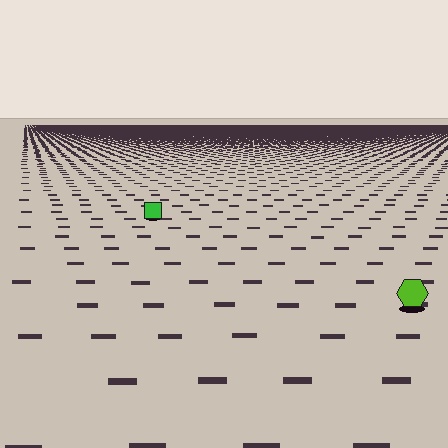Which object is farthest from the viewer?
The green square is farthest from the viewer. It appears smaller and the ground texture around it is denser.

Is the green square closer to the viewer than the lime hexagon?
No. The lime hexagon is closer — you can tell from the texture gradient: the ground texture is coarser near it.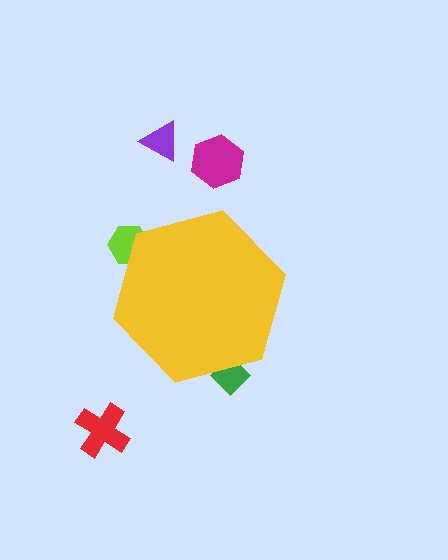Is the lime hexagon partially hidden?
Yes, the lime hexagon is partially hidden behind the yellow hexagon.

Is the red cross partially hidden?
No, the red cross is fully visible.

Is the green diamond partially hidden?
Yes, the green diamond is partially hidden behind the yellow hexagon.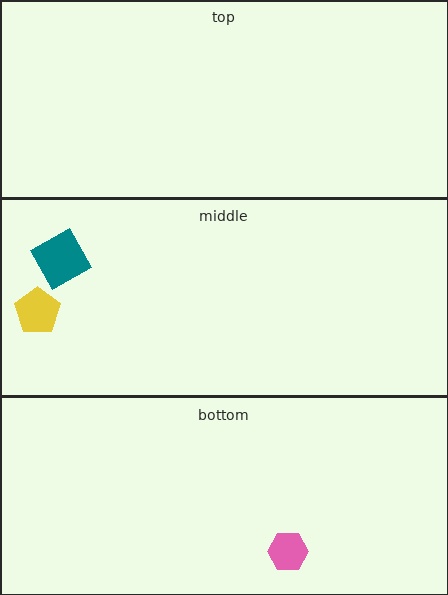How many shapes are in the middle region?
2.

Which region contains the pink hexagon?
The bottom region.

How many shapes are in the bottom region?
1.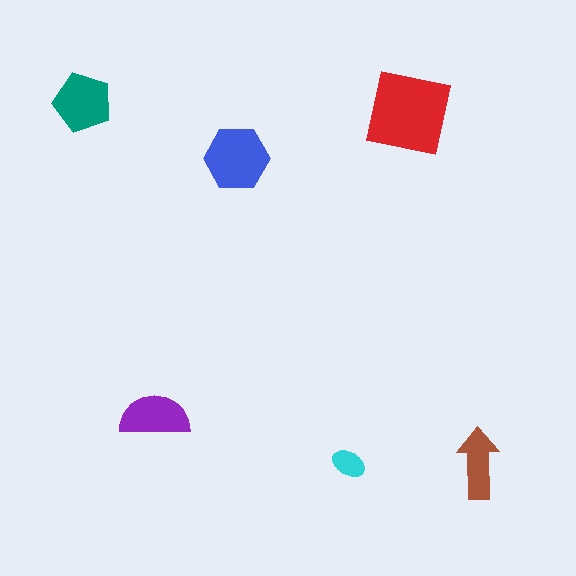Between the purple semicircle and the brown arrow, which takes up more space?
The purple semicircle.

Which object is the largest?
The red square.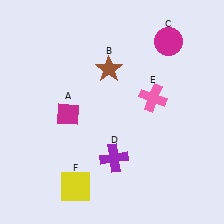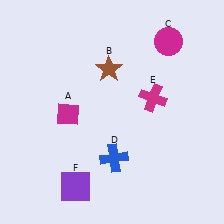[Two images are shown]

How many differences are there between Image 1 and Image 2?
There are 3 differences between the two images.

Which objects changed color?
D changed from purple to blue. E changed from pink to magenta. F changed from yellow to purple.